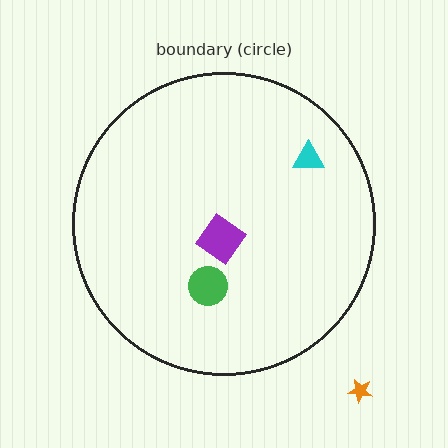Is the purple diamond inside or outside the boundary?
Inside.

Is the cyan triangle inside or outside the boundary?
Inside.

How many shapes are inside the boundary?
3 inside, 1 outside.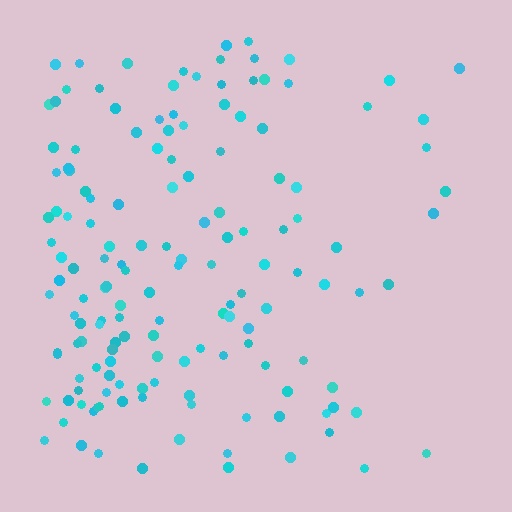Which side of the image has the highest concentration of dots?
The left.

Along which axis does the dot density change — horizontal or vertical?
Horizontal.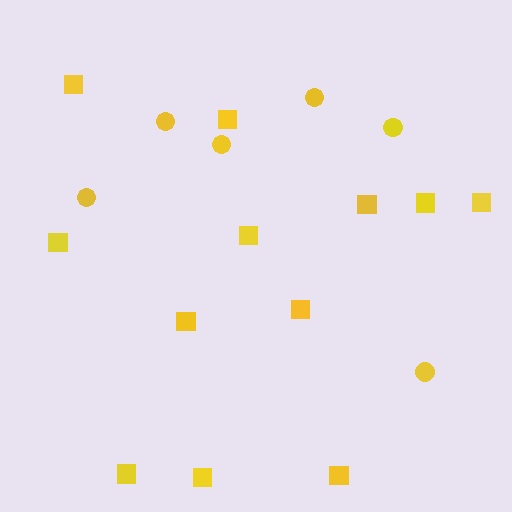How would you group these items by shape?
There are 2 groups: one group of circles (6) and one group of squares (12).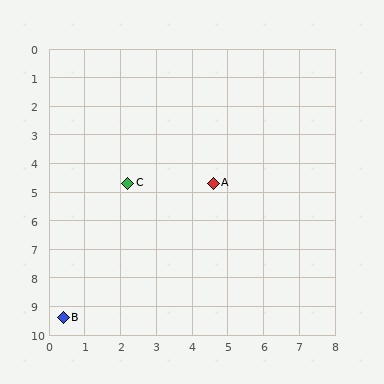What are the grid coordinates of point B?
Point B is at approximately (0.4, 9.4).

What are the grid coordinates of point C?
Point C is at approximately (2.2, 4.7).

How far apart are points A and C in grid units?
Points A and C are about 2.4 grid units apart.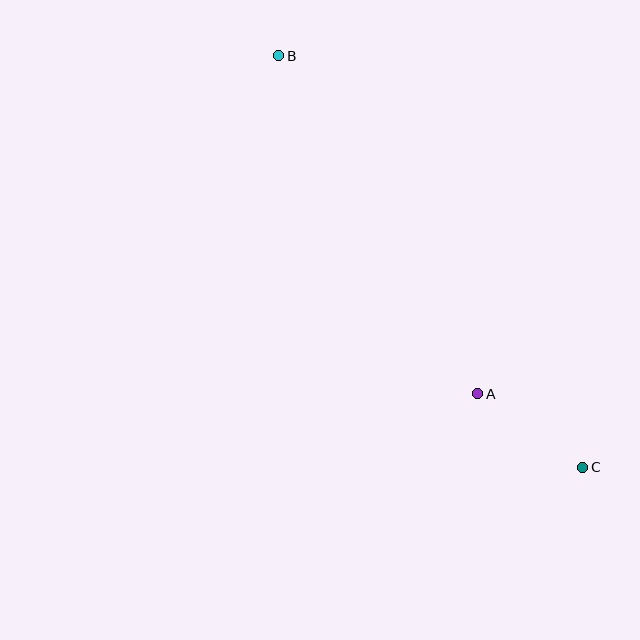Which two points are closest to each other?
Points A and C are closest to each other.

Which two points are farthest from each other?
Points B and C are farthest from each other.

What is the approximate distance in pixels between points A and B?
The distance between A and B is approximately 392 pixels.